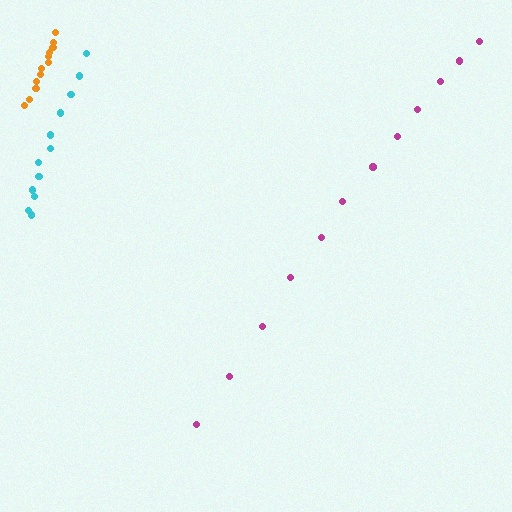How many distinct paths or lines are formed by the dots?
There are 3 distinct paths.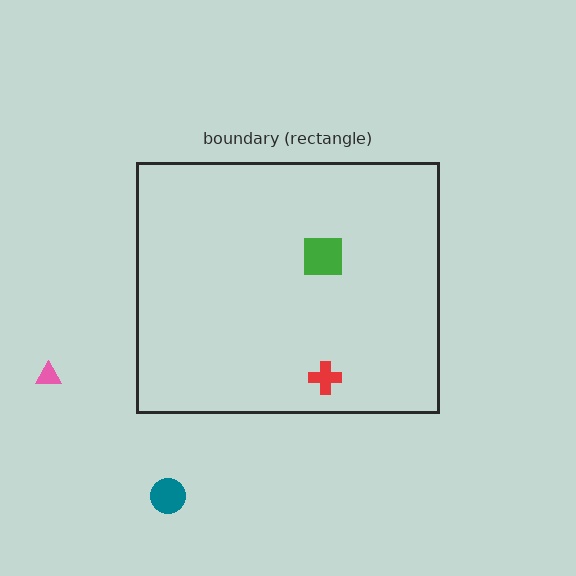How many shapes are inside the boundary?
2 inside, 2 outside.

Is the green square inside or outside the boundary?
Inside.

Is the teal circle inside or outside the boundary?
Outside.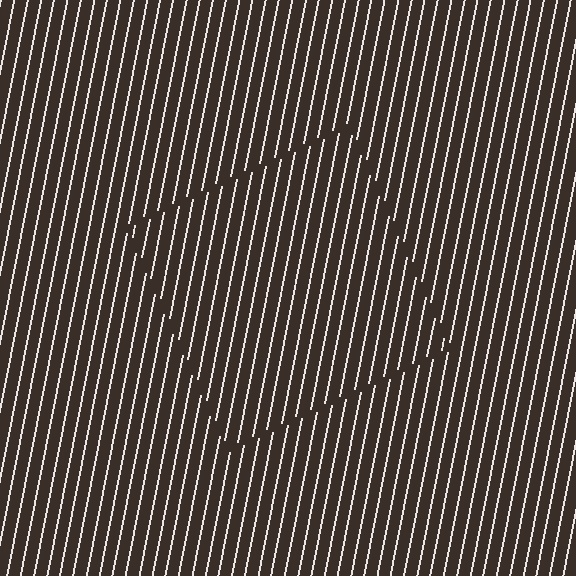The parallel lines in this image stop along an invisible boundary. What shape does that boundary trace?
An illusory square. The interior of the shape contains the same grating, shifted by half a period — the contour is defined by the phase discontinuity where line-ends from the inner and outer gratings abut.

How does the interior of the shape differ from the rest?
The interior of the shape contains the same grating, shifted by half a period — the contour is defined by the phase discontinuity where line-ends from the inner and outer gratings abut.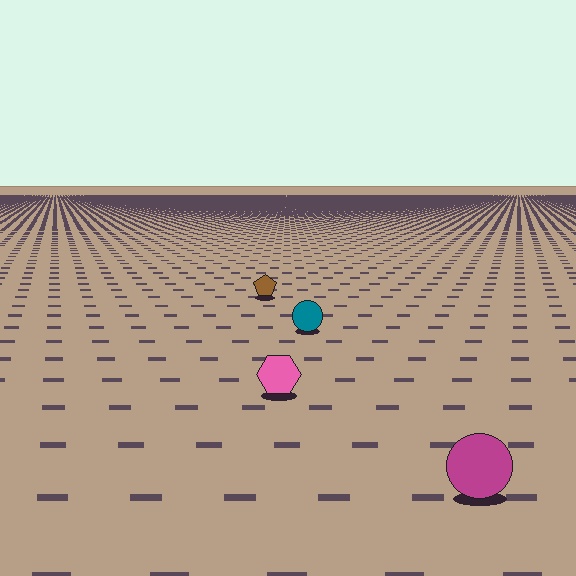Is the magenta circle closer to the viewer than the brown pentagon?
Yes. The magenta circle is closer — you can tell from the texture gradient: the ground texture is coarser near it.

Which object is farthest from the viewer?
The brown pentagon is farthest from the viewer. It appears smaller and the ground texture around it is denser.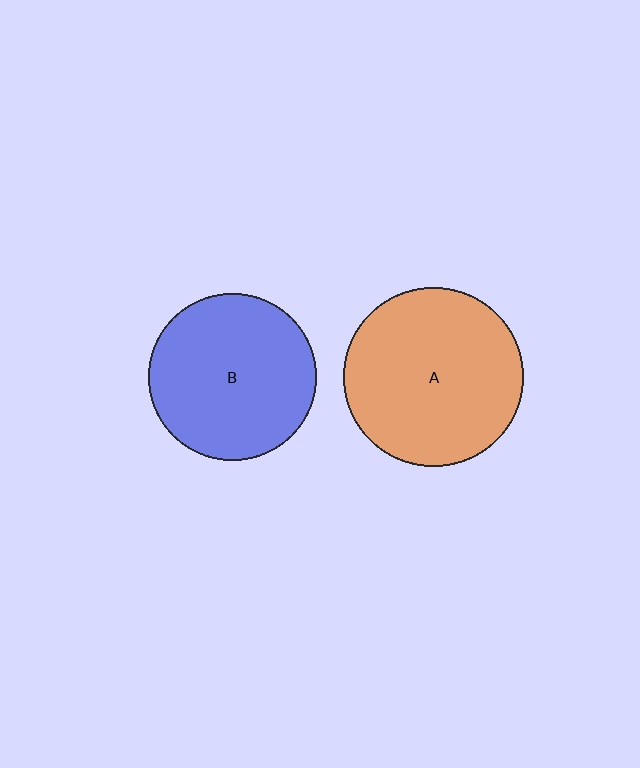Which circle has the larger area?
Circle A (orange).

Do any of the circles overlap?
No, none of the circles overlap.